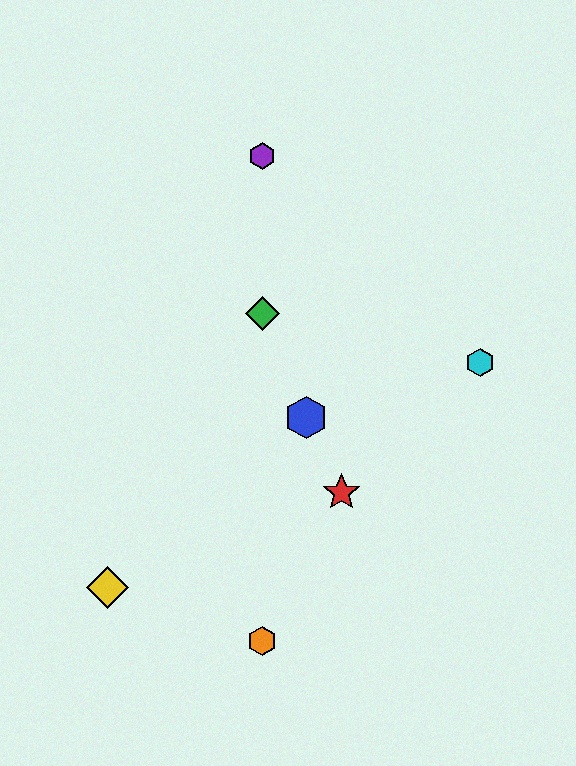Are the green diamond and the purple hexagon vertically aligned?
Yes, both are at x≈262.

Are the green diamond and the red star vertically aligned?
No, the green diamond is at x≈262 and the red star is at x≈341.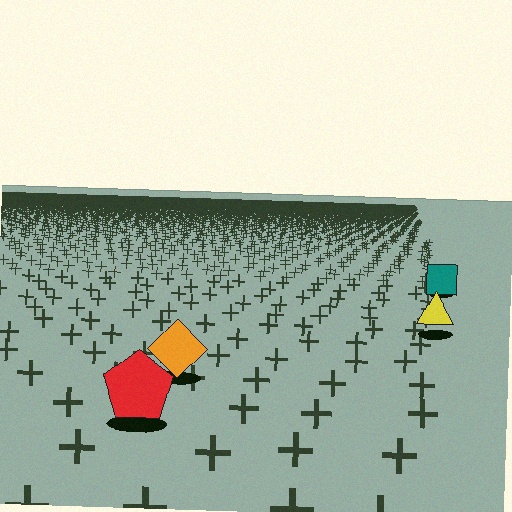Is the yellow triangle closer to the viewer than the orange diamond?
No. The orange diamond is closer — you can tell from the texture gradient: the ground texture is coarser near it.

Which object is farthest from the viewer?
The teal square is farthest from the viewer. It appears smaller and the ground texture around it is denser.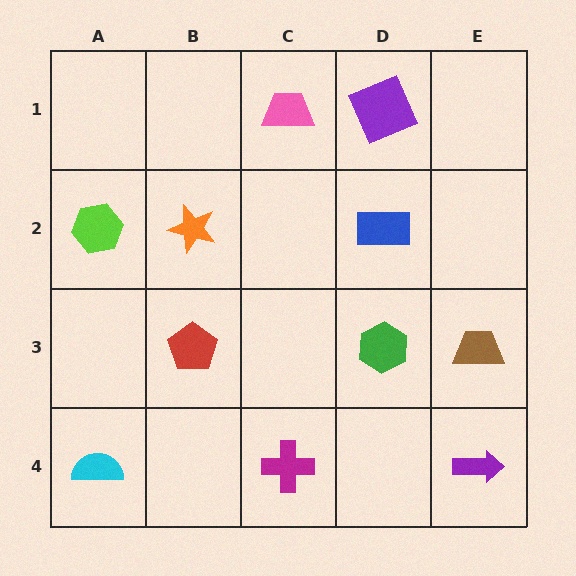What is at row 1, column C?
A pink trapezoid.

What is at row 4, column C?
A magenta cross.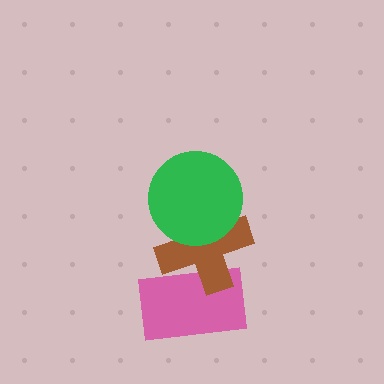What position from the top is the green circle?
The green circle is 1st from the top.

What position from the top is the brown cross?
The brown cross is 2nd from the top.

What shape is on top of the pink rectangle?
The brown cross is on top of the pink rectangle.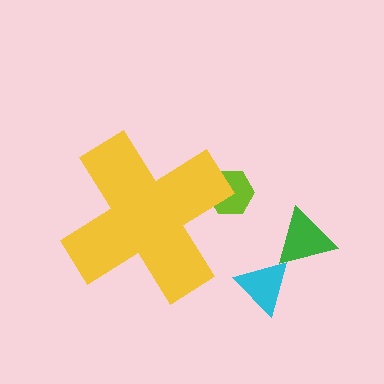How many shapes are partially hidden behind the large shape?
1 shape is partially hidden.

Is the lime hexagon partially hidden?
Yes, the lime hexagon is partially hidden behind the yellow cross.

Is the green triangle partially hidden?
No, the green triangle is fully visible.